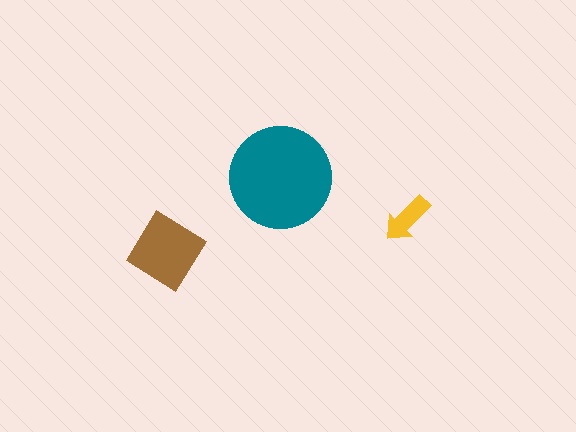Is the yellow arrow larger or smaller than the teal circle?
Smaller.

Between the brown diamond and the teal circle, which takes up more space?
The teal circle.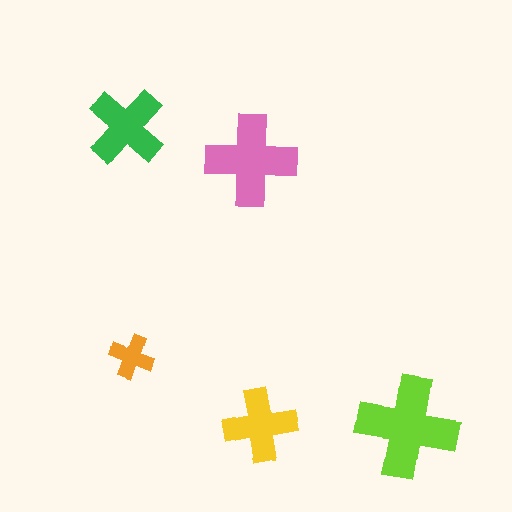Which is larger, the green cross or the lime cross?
The lime one.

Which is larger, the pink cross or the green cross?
The pink one.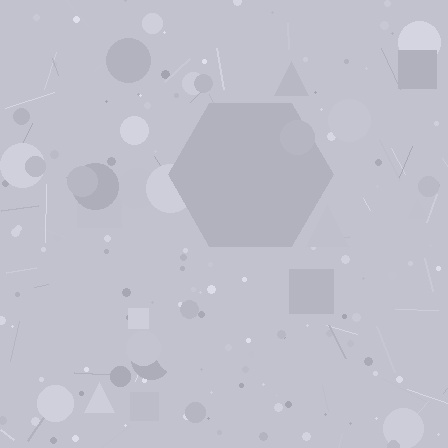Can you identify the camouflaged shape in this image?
The camouflaged shape is a hexagon.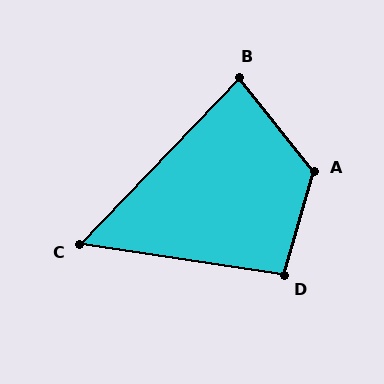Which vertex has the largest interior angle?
A, at approximately 125 degrees.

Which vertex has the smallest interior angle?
C, at approximately 55 degrees.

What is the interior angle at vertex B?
Approximately 82 degrees (acute).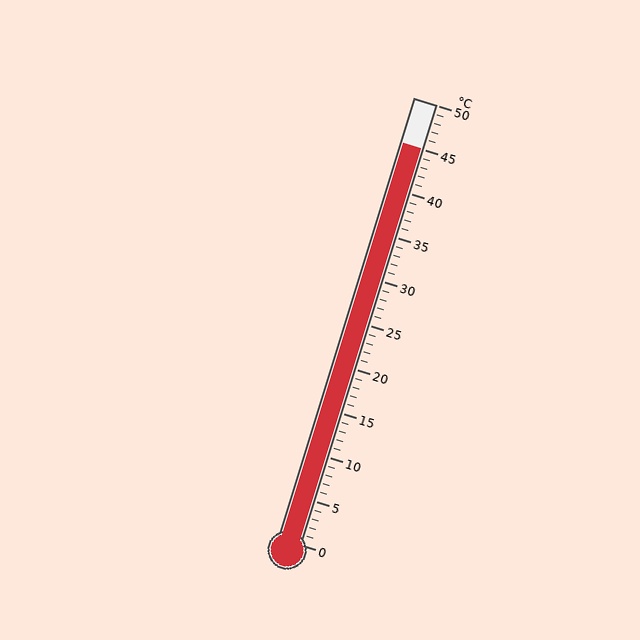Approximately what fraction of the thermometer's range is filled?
The thermometer is filled to approximately 90% of its range.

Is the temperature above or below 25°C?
The temperature is above 25°C.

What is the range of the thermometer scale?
The thermometer scale ranges from 0°C to 50°C.